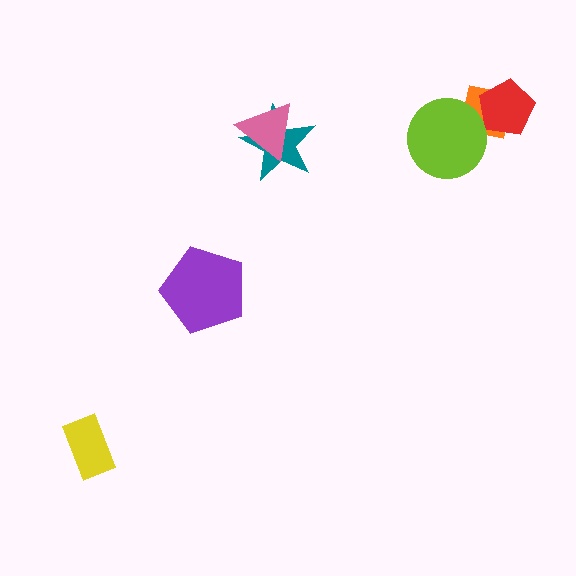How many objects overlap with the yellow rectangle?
0 objects overlap with the yellow rectangle.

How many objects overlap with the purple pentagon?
0 objects overlap with the purple pentagon.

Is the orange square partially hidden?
Yes, it is partially covered by another shape.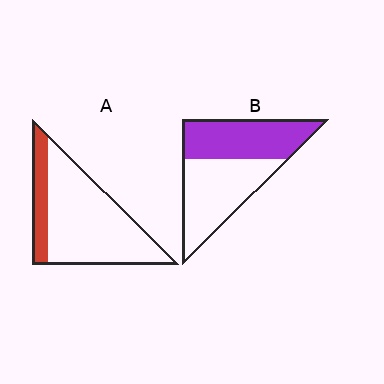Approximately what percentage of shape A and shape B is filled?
A is approximately 20% and B is approximately 45%.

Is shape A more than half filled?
No.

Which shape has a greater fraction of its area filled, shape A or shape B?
Shape B.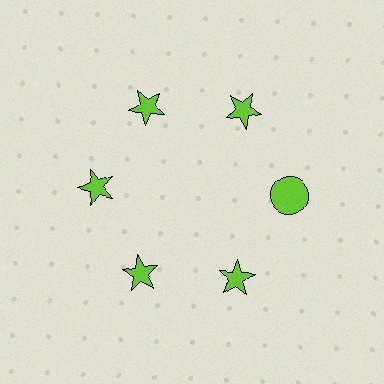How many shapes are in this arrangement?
There are 6 shapes arranged in a ring pattern.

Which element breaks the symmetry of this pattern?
The lime circle at roughly the 3 o'clock position breaks the symmetry. All other shapes are lime stars.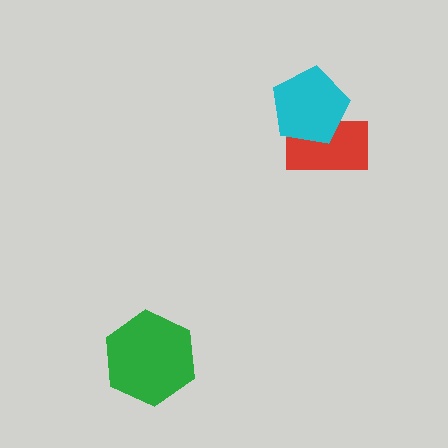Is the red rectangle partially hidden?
Yes, it is partially covered by another shape.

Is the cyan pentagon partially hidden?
No, no other shape covers it.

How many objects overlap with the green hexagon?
0 objects overlap with the green hexagon.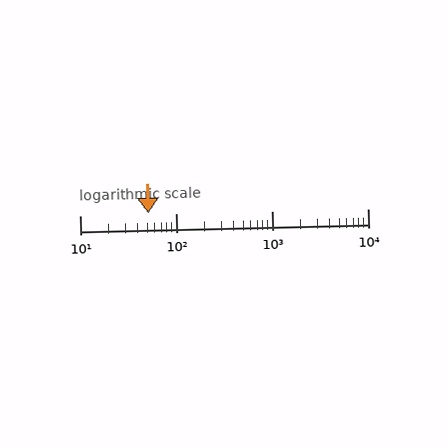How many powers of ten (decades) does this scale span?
The scale spans 3 decades, from 10 to 10000.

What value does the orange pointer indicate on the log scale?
The pointer indicates approximately 52.